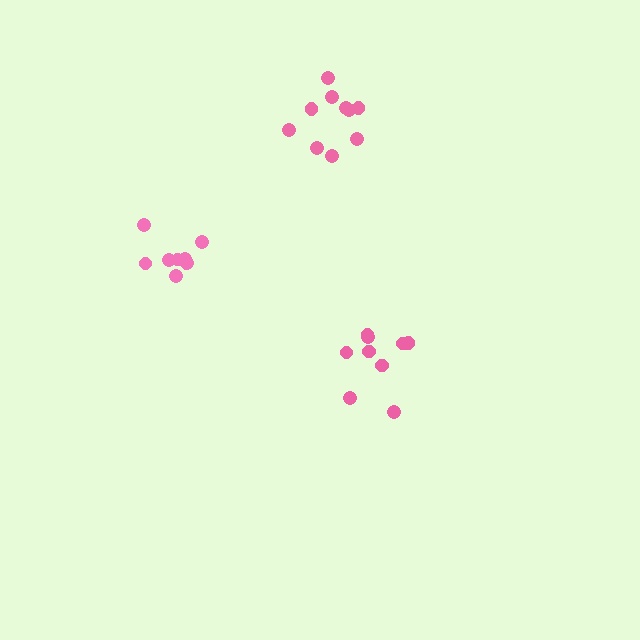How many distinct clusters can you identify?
There are 3 distinct clusters.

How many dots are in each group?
Group 1: 10 dots, Group 2: 9 dots, Group 3: 9 dots (28 total).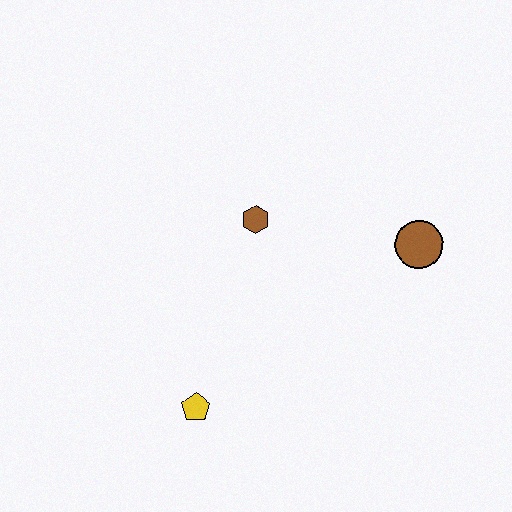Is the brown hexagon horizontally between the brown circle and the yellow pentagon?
Yes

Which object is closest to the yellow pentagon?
The brown hexagon is closest to the yellow pentagon.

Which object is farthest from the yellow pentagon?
The brown circle is farthest from the yellow pentagon.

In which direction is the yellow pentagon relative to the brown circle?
The yellow pentagon is to the left of the brown circle.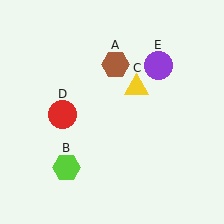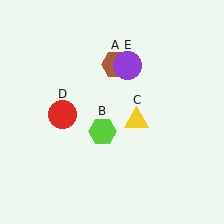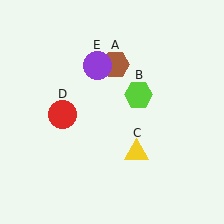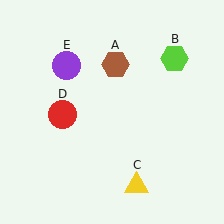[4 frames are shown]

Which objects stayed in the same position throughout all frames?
Brown hexagon (object A) and red circle (object D) remained stationary.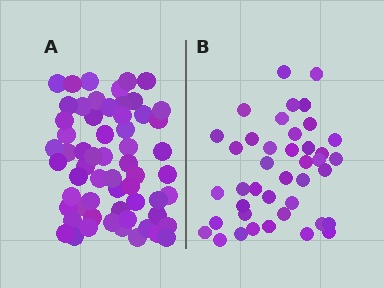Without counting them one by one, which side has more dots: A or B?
Region A (the left region) has more dots.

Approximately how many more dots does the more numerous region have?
Region A has approximately 20 more dots than region B.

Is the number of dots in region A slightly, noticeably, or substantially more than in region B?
Region A has substantially more. The ratio is roughly 1.5 to 1.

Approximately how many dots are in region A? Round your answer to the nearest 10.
About 60 dots.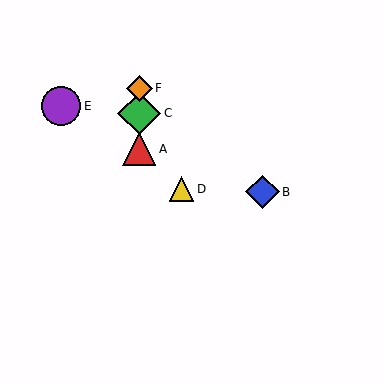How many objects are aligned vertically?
3 objects (A, C, F) are aligned vertically.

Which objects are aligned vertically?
Objects A, C, F are aligned vertically.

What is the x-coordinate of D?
Object D is at x≈182.